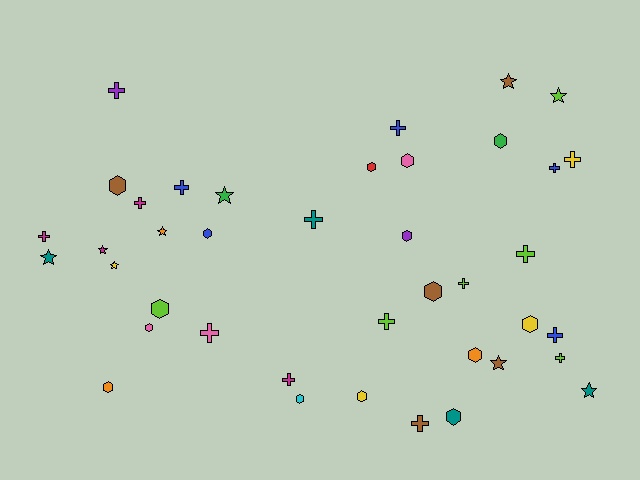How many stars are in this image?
There are 9 stars.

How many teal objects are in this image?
There are 4 teal objects.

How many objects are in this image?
There are 40 objects.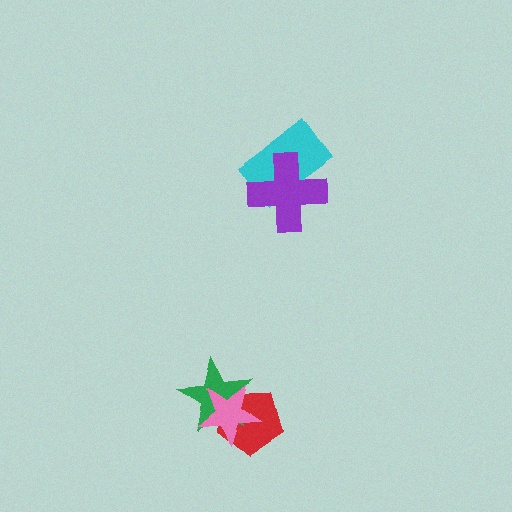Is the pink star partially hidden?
No, no other shape covers it.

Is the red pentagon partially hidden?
Yes, it is partially covered by another shape.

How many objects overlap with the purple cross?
1 object overlaps with the purple cross.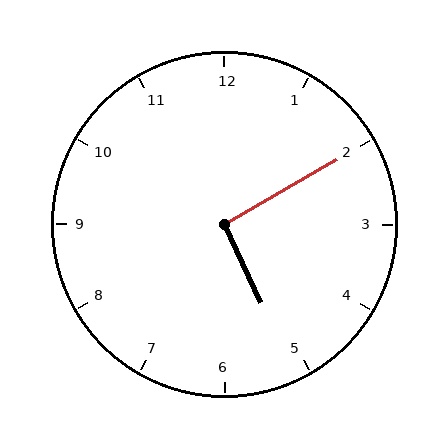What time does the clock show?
5:10.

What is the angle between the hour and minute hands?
Approximately 95 degrees.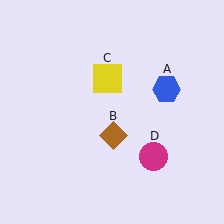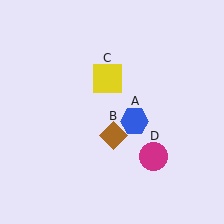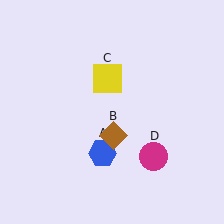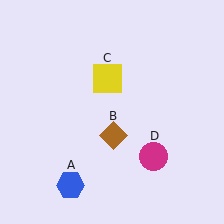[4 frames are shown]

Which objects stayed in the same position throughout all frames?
Brown diamond (object B) and yellow square (object C) and magenta circle (object D) remained stationary.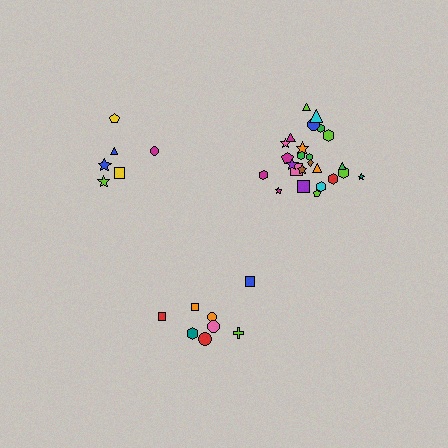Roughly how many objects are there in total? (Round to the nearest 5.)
Roughly 40 objects in total.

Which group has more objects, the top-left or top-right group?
The top-right group.